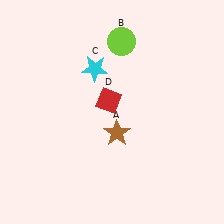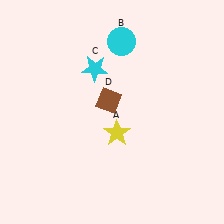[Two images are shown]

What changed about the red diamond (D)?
In Image 1, D is red. In Image 2, it changed to brown.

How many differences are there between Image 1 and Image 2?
There are 3 differences between the two images.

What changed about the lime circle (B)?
In Image 1, B is lime. In Image 2, it changed to cyan.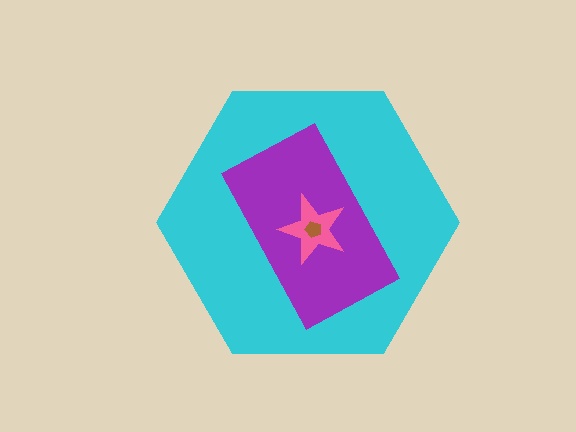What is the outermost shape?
The cyan hexagon.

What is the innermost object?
The brown pentagon.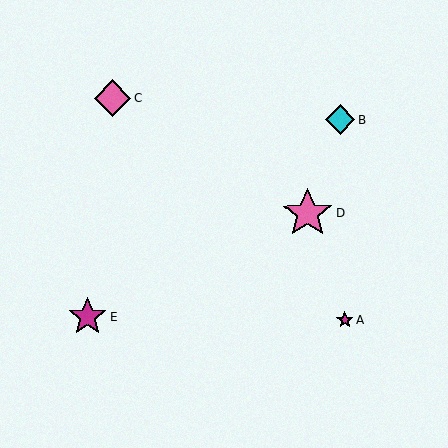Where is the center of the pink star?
The center of the pink star is at (307, 214).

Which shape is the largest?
The pink star (labeled D) is the largest.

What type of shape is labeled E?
Shape E is a magenta star.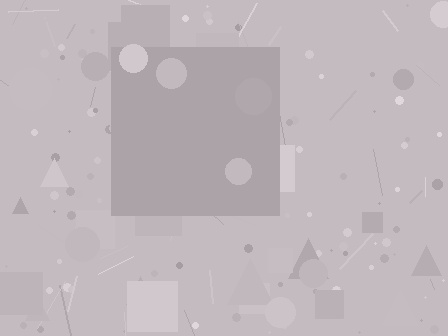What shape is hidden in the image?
A square is hidden in the image.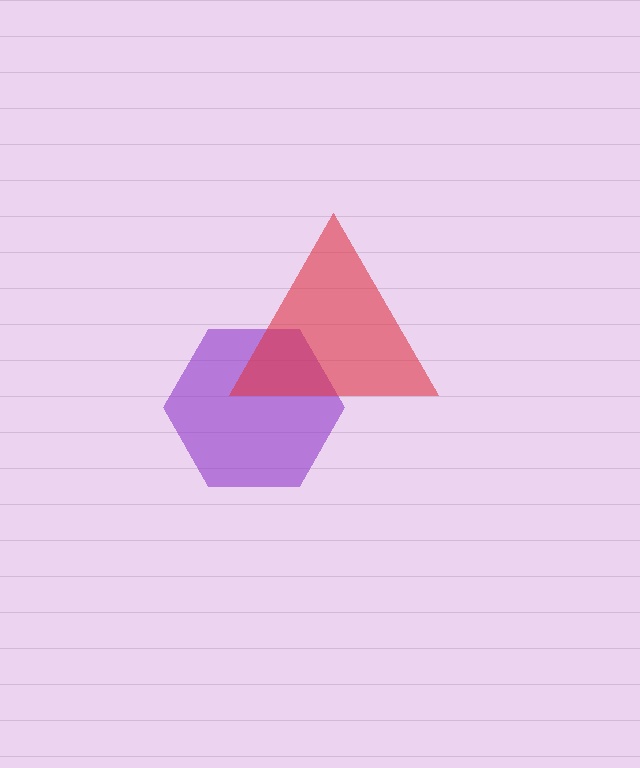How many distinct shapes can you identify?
There are 2 distinct shapes: a purple hexagon, a red triangle.